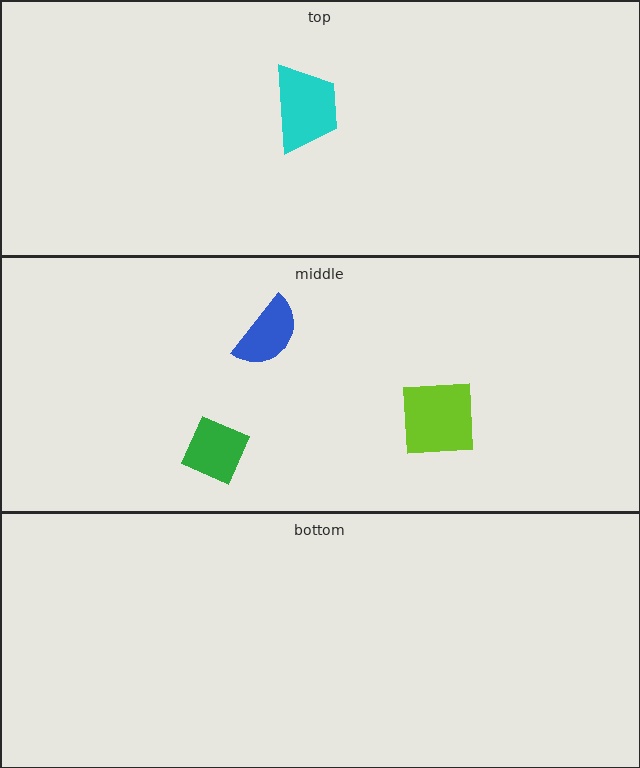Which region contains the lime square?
The middle region.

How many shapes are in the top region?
1.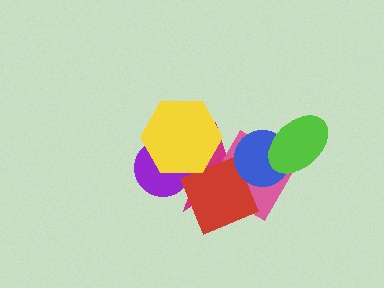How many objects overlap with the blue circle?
4 objects overlap with the blue circle.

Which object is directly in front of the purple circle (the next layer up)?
The red diamond is directly in front of the purple circle.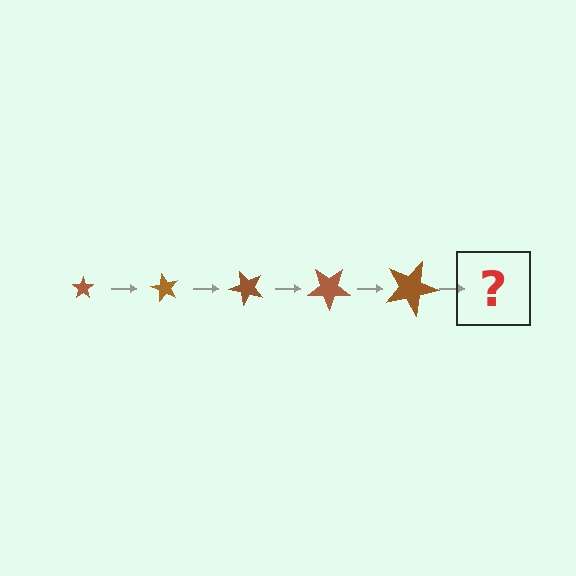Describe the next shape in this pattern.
It should be a star, larger than the previous one and rotated 300 degrees from the start.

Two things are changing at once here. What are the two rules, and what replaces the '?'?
The two rules are that the star grows larger each step and it rotates 60 degrees each step. The '?' should be a star, larger than the previous one and rotated 300 degrees from the start.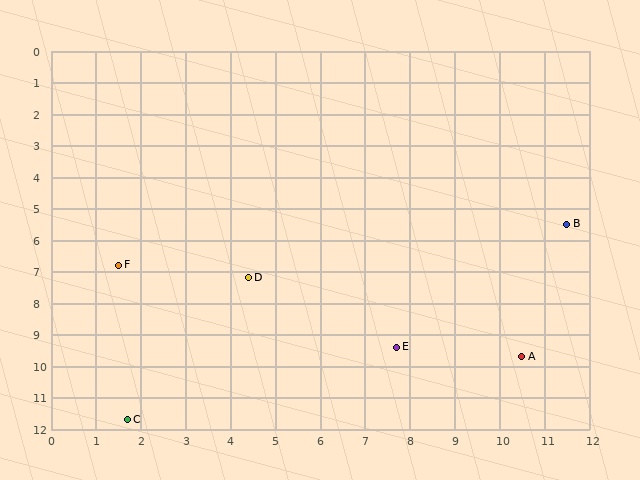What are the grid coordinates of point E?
Point E is at approximately (7.7, 9.4).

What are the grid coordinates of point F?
Point F is at approximately (1.5, 6.8).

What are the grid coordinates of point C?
Point C is at approximately (1.7, 11.7).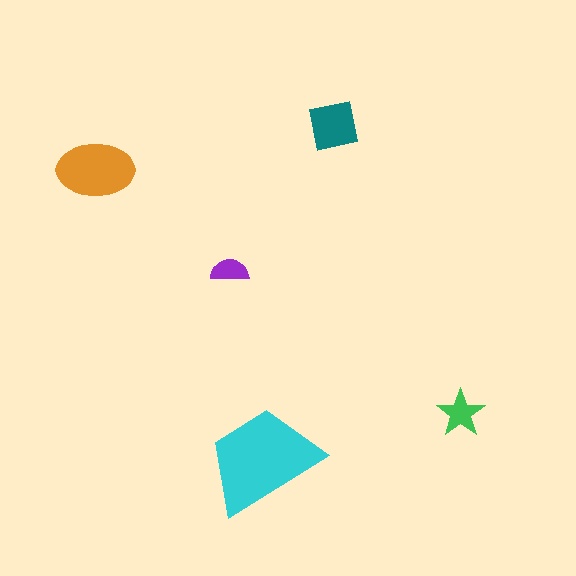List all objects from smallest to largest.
The purple semicircle, the green star, the teal square, the orange ellipse, the cyan trapezoid.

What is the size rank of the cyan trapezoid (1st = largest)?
1st.